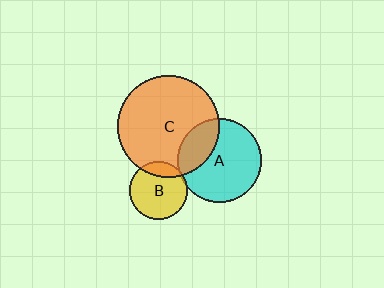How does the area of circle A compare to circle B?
Approximately 2.1 times.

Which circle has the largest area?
Circle C (orange).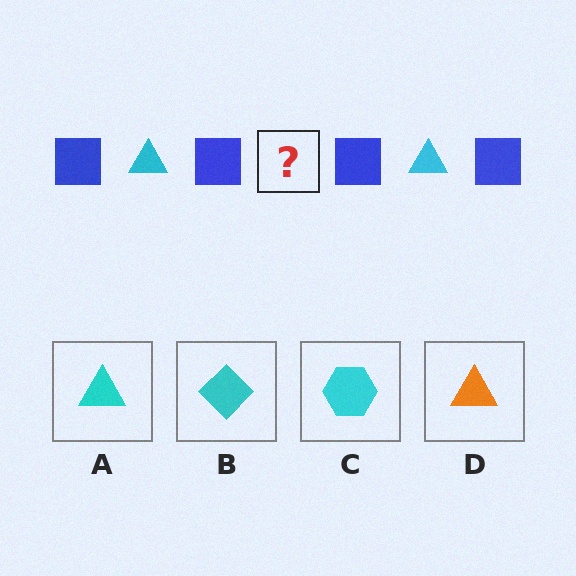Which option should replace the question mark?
Option A.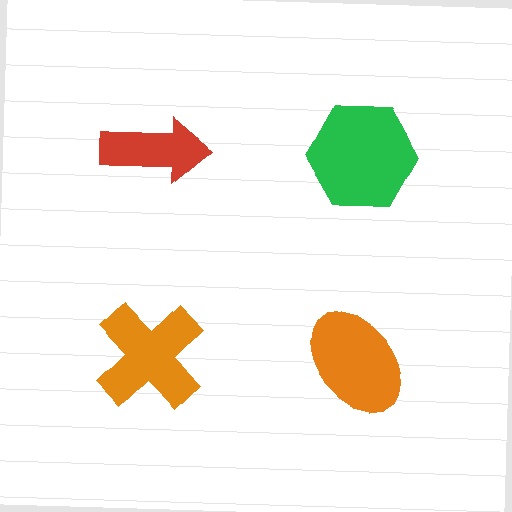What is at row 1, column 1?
A red arrow.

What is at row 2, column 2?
An orange ellipse.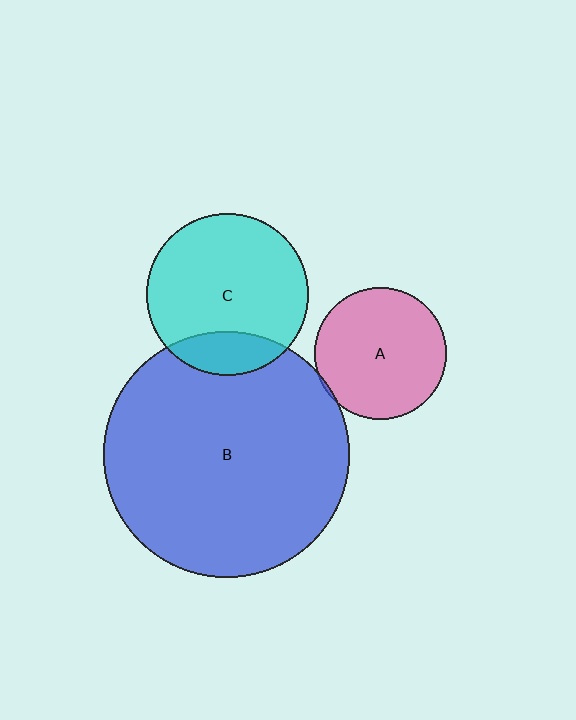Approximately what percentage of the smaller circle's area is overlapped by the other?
Approximately 5%.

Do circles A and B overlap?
Yes.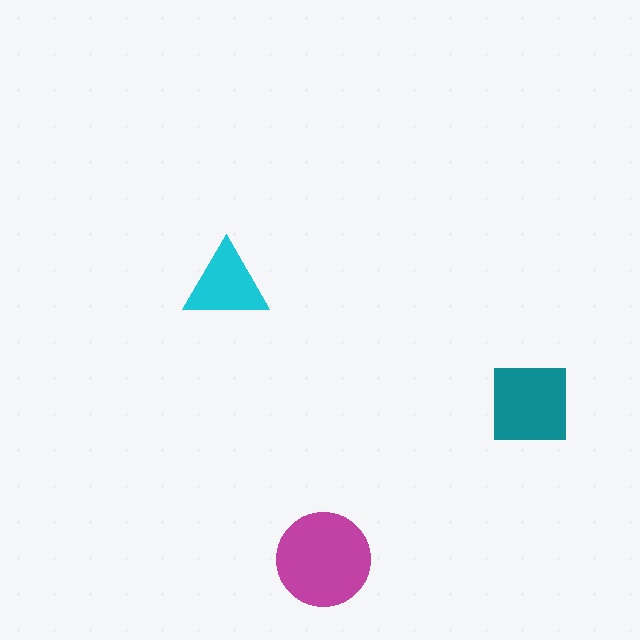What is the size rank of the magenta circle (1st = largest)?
1st.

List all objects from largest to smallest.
The magenta circle, the teal square, the cyan triangle.